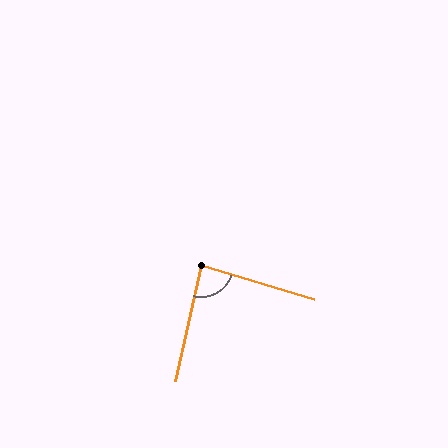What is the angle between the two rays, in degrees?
Approximately 86 degrees.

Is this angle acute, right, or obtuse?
It is approximately a right angle.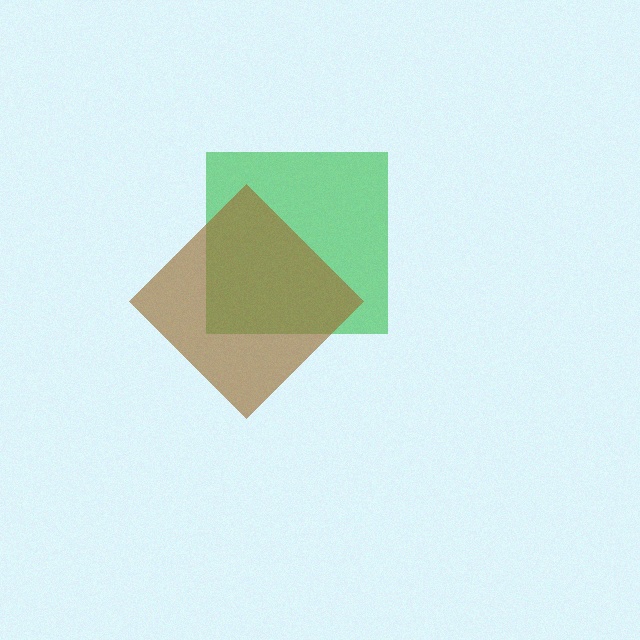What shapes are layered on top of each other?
The layered shapes are: a green square, a brown diamond.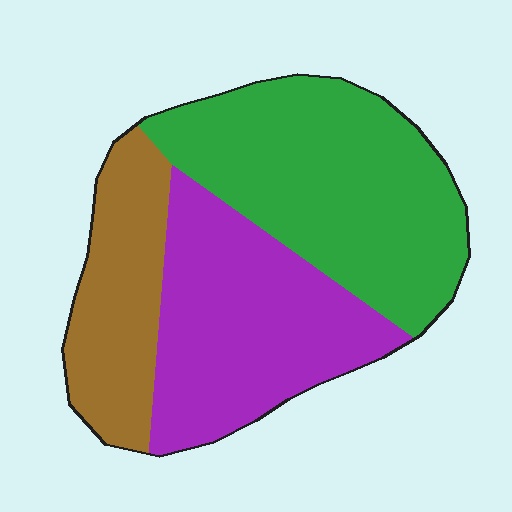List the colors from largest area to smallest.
From largest to smallest: green, purple, brown.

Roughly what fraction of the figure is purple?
Purple covers about 35% of the figure.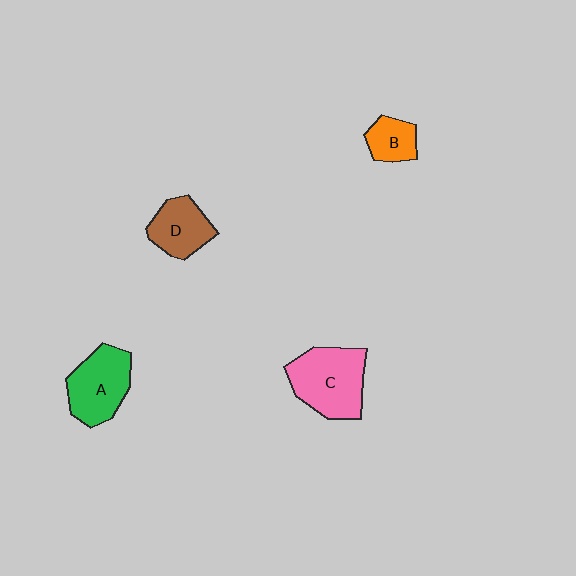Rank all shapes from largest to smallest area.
From largest to smallest: C (pink), A (green), D (brown), B (orange).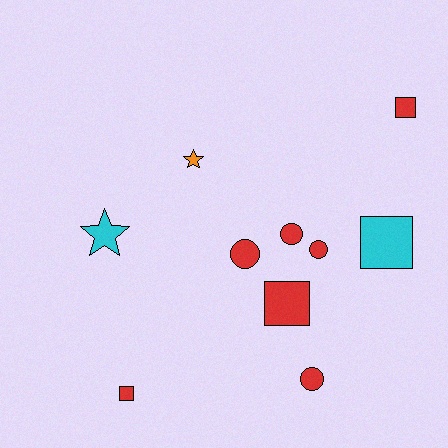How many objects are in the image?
There are 10 objects.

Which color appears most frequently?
Red, with 7 objects.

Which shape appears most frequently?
Square, with 4 objects.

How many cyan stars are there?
There is 1 cyan star.